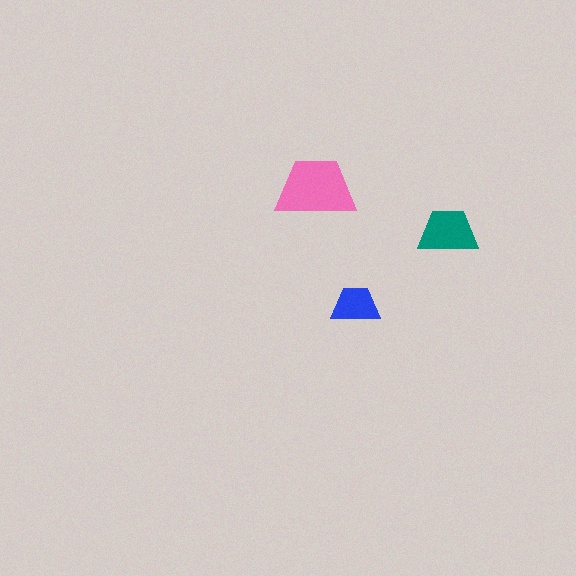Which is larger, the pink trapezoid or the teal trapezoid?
The pink one.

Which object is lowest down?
The blue trapezoid is bottommost.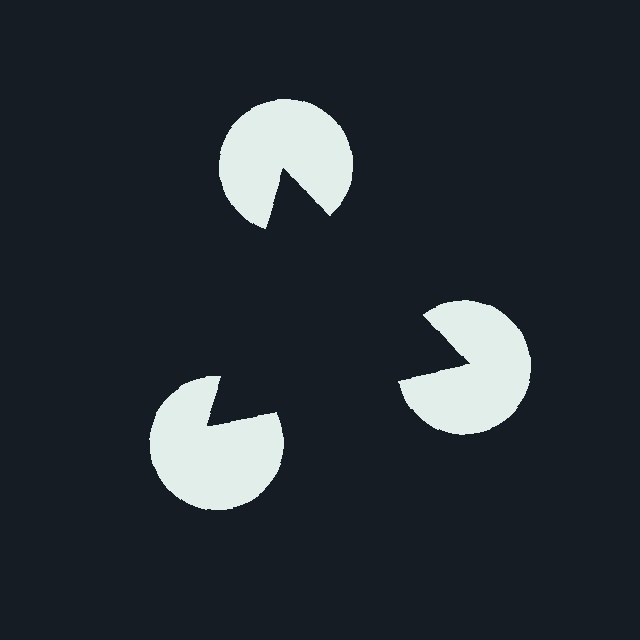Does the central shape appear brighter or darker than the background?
It typically appears slightly darker than the background, even though no actual brightness change is drawn.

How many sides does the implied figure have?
3 sides.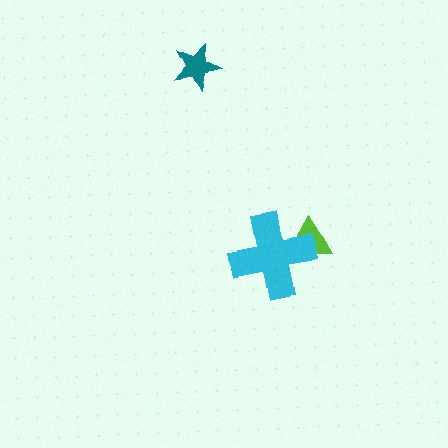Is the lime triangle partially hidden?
Yes, it is partially covered by another shape.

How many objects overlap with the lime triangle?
1 object overlaps with the lime triangle.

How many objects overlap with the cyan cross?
1 object overlaps with the cyan cross.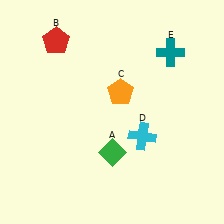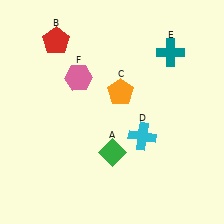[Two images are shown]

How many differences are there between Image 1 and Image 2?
There is 1 difference between the two images.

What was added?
A pink hexagon (F) was added in Image 2.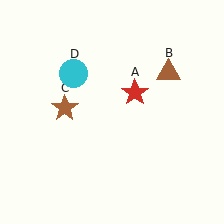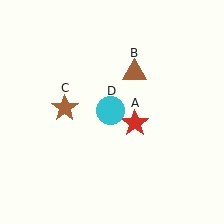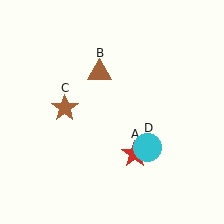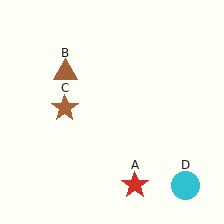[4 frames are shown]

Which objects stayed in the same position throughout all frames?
Brown star (object C) remained stationary.